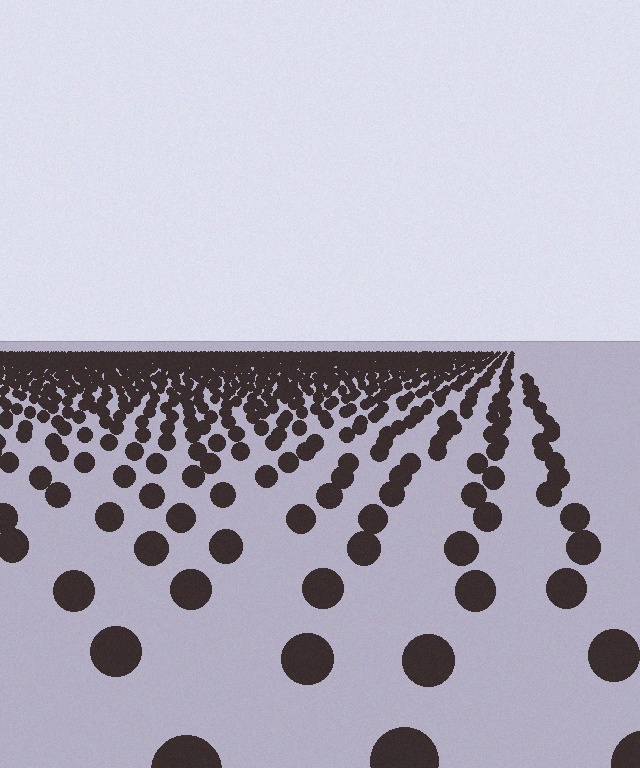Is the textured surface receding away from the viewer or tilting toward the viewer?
The surface is receding away from the viewer. Texture elements get smaller and denser toward the top.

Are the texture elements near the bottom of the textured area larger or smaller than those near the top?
Larger. Near the bottom, elements are closer to the viewer and appear at a bigger on-screen size.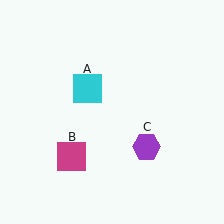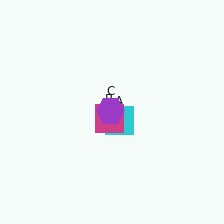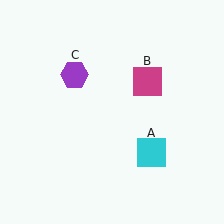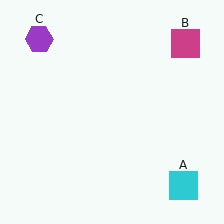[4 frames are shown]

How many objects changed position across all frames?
3 objects changed position: cyan square (object A), magenta square (object B), purple hexagon (object C).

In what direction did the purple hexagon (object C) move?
The purple hexagon (object C) moved up and to the left.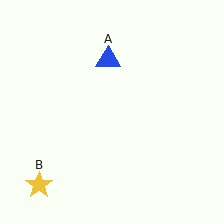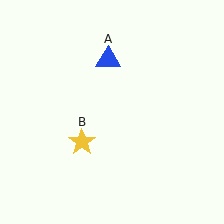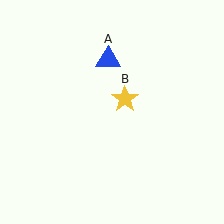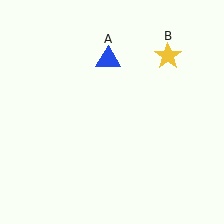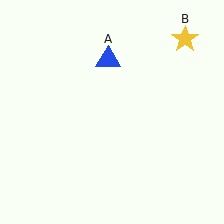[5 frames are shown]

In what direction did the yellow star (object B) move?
The yellow star (object B) moved up and to the right.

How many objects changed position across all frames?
1 object changed position: yellow star (object B).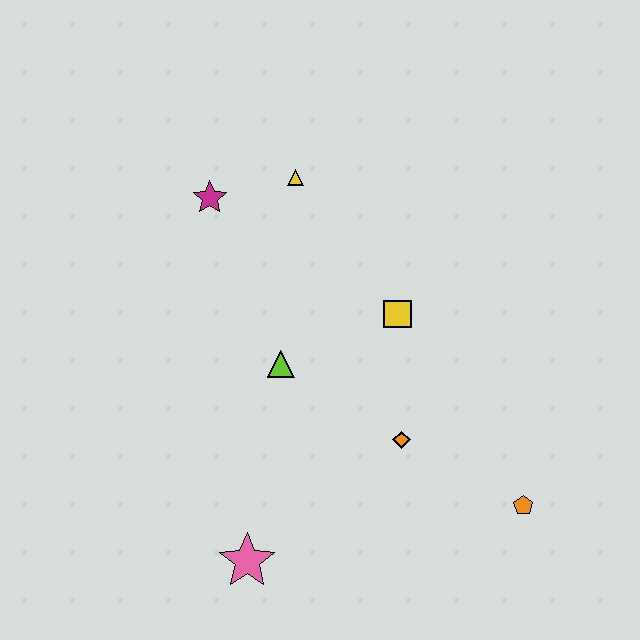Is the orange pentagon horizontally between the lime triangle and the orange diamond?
No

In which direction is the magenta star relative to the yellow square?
The magenta star is to the left of the yellow square.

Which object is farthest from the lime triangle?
The orange pentagon is farthest from the lime triangle.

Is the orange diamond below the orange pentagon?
No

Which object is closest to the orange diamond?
The yellow square is closest to the orange diamond.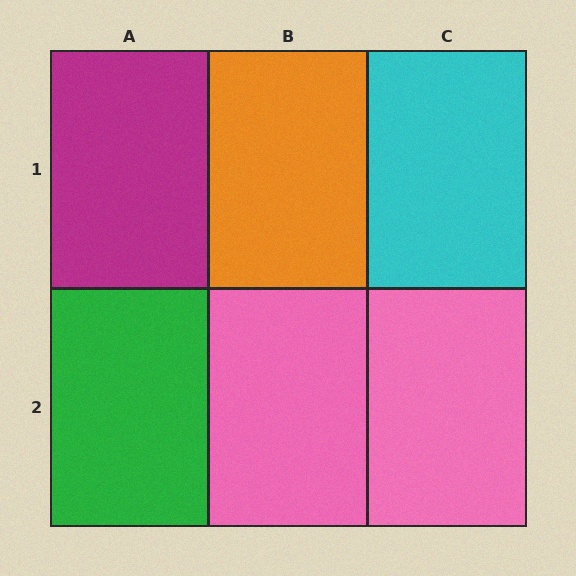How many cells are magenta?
1 cell is magenta.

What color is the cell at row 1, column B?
Orange.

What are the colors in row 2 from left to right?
Green, pink, pink.